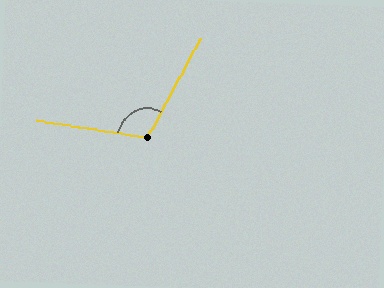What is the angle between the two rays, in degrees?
Approximately 109 degrees.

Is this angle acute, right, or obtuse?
It is obtuse.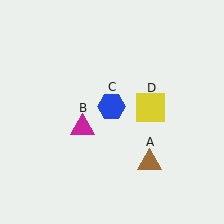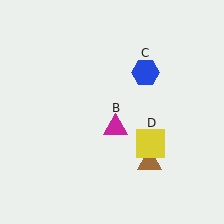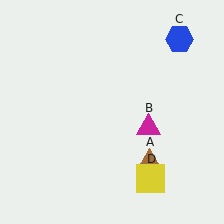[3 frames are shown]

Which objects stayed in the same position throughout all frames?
Brown triangle (object A) remained stationary.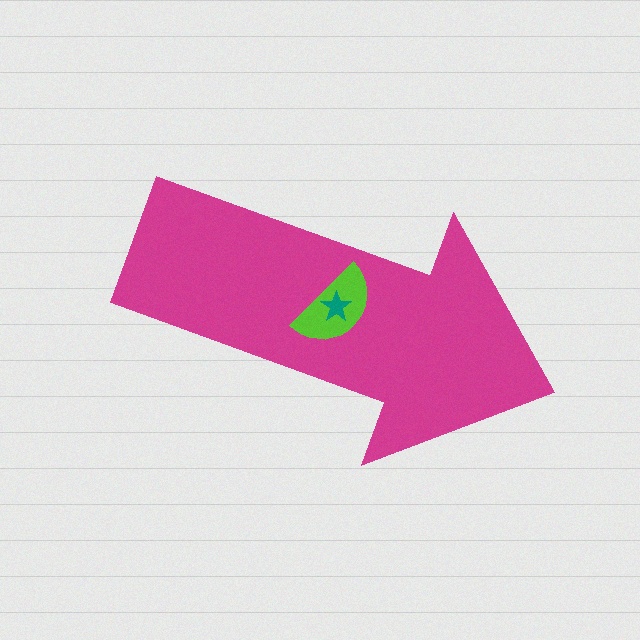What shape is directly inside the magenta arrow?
The lime semicircle.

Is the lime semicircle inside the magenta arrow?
Yes.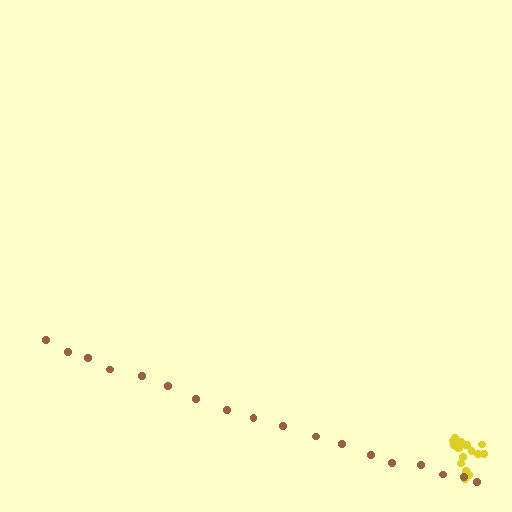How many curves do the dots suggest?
There are 2 distinct paths.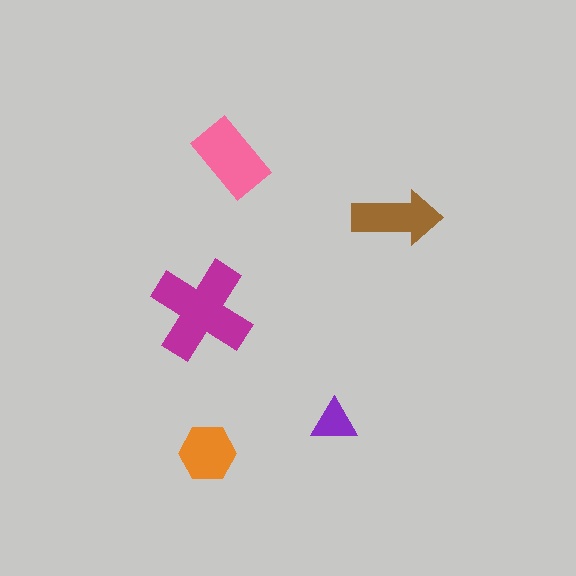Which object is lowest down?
The orange hexagon is bottommost.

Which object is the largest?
The magenta cross.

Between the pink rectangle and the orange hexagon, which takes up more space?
The pink rectangle.